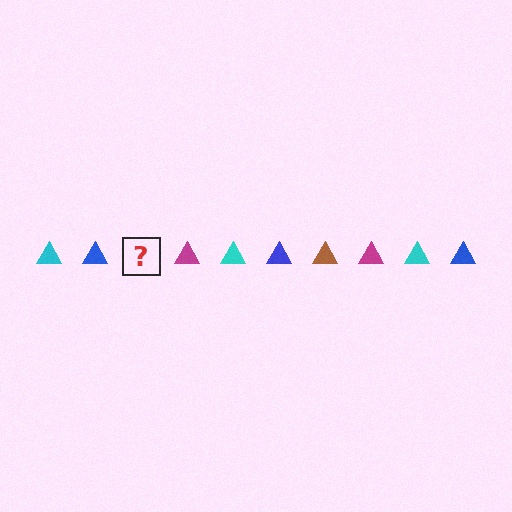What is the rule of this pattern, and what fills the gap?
The rule is that the pattern cycles through cyan, blue, brown, magenta triangles. The gap should be filled with a brown triangle.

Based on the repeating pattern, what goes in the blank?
The blank should be a brown triangle.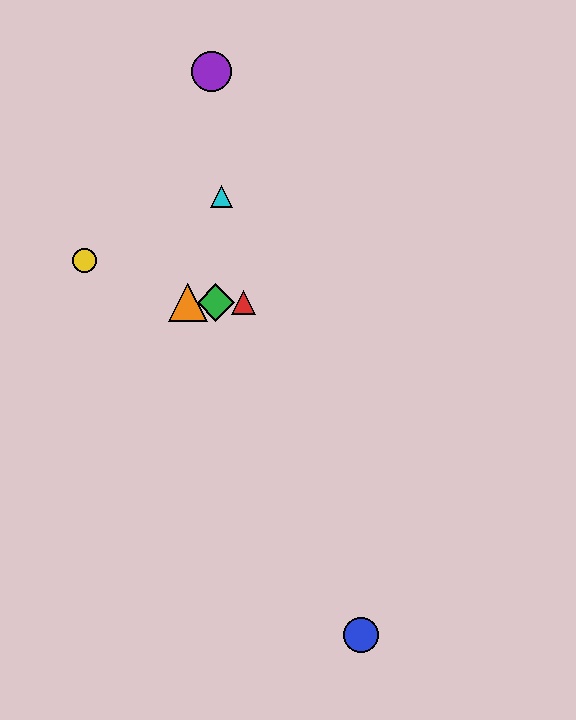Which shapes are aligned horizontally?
The red triangle, the green diamond, the orange triangle are aligned horizontally.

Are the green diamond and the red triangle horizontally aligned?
Yes, both are at y≈302.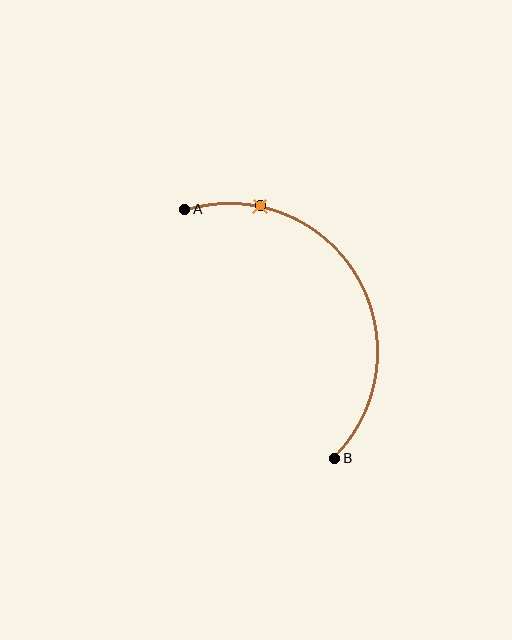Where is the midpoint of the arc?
The arc midpoint is the point on the curve farthest from the straight line joining A and B. It sits to the right of that line.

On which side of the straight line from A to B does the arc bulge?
The arc bulges to the right of the straight line connecting A and B.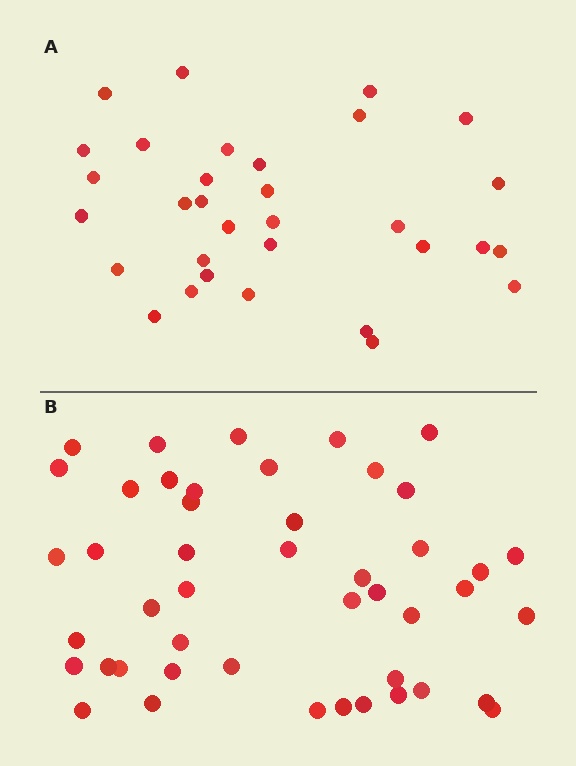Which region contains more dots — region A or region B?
Region B (the bottom region) has more dots.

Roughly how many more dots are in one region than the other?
Region B has approximately 15 more dots than region A.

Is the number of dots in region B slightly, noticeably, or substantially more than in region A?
Region B has noticeably more, but not dramatically so. The ratio is roughly 1.4 to 1.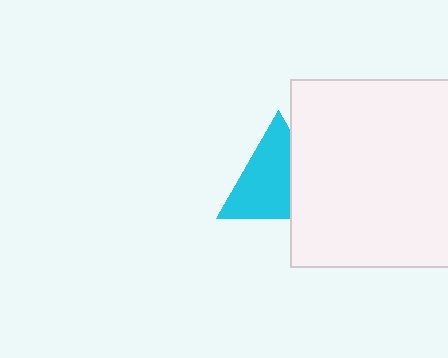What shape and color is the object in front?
The object in front is a white rectangle.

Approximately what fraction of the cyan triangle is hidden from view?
Roughly 35% of the cyan triangle is hidden behind the white rectangle.